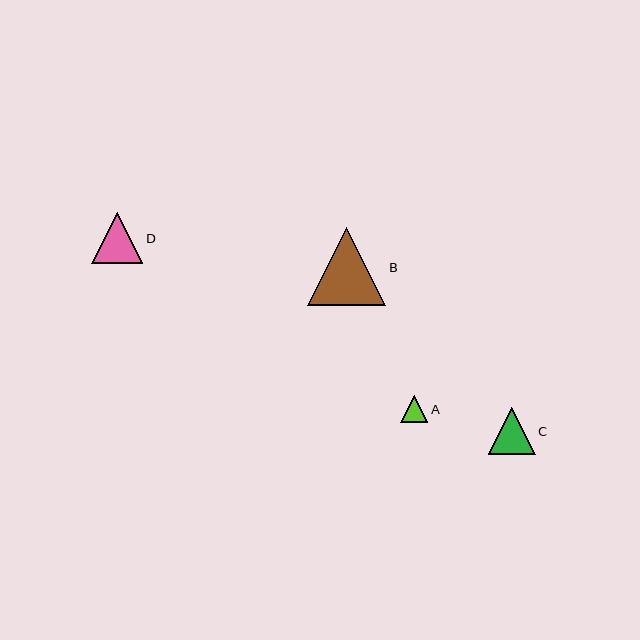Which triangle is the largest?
Triangle B is the largest with a size of approximately 79 pixels.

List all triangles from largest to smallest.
From largest to smallest: B, D, C, A.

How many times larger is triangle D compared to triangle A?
Triangle D is approximately 1.9 times the size of triangle A.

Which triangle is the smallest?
Triangle A is the smallest with a size of approximately 27 pixels.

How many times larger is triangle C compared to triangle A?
Triangle C is approximately 1.7 times the size of triangle A.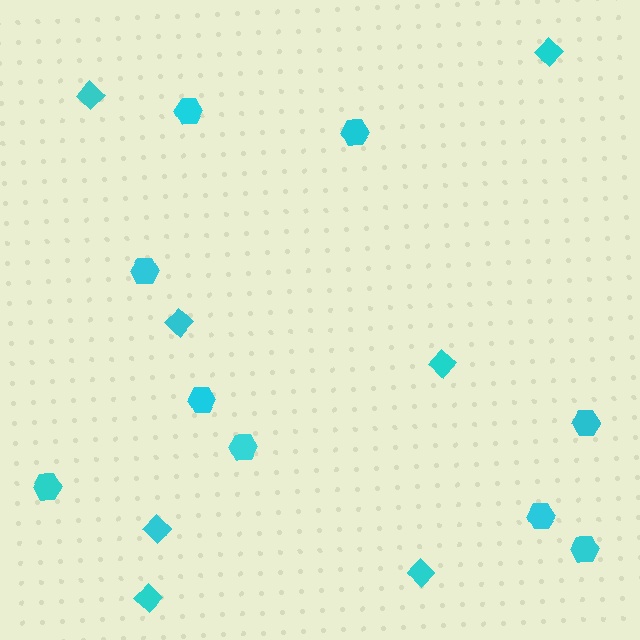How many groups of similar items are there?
There are 2 groups: one group of hexagons (9) and one group of diamonds (7).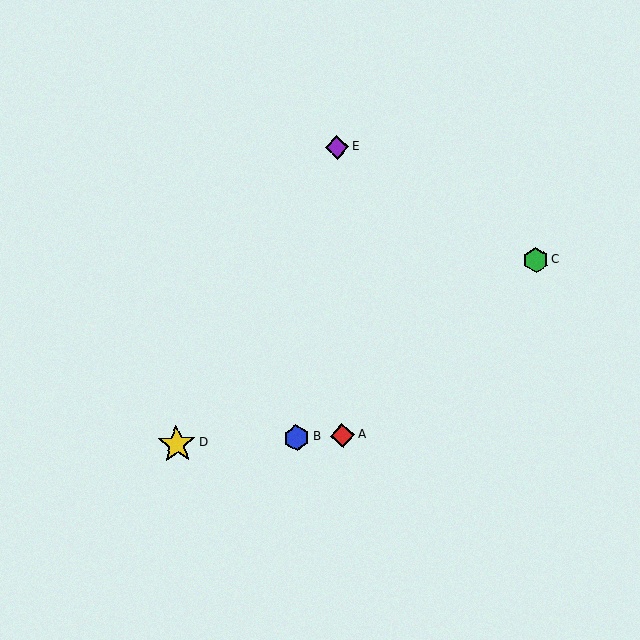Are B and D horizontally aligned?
Yes, both are at y≈438.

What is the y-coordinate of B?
Object B is at y≈438.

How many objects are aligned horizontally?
3 objects (A, B, D) are aligned horizontally.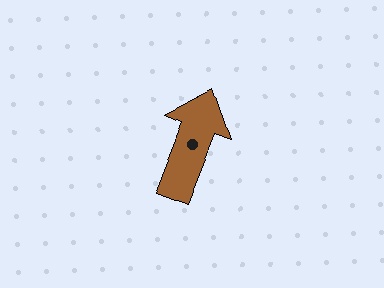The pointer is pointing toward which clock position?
Roughly 1 o'clock.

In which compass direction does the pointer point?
North.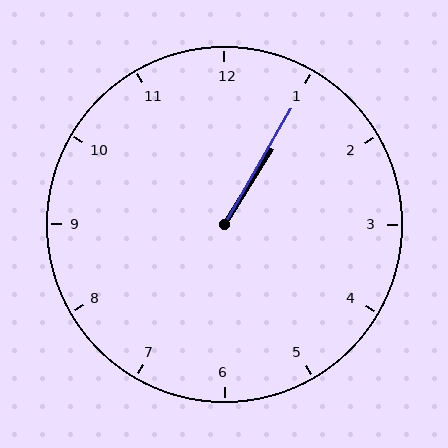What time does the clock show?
1:05.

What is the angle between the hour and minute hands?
Approximately 2 degrees.